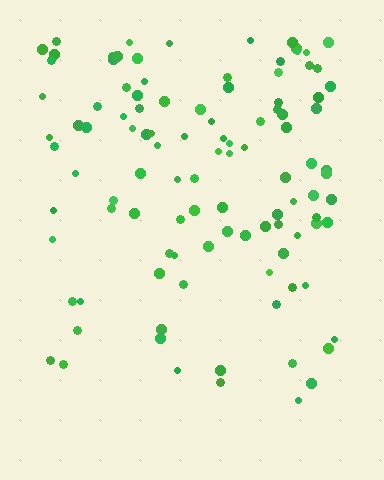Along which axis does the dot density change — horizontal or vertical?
Vertical.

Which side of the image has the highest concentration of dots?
The top.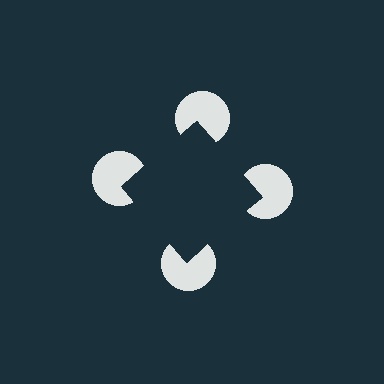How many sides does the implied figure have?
4 sides.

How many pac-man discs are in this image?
There are 4 — one at each vertex of the illusory square.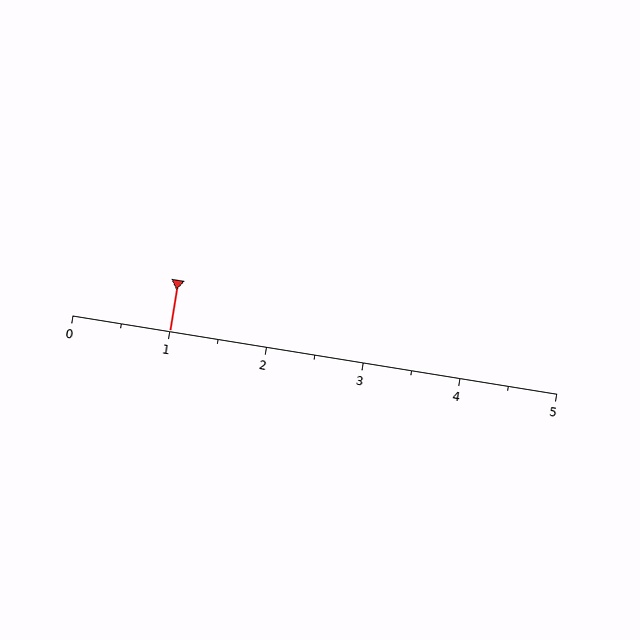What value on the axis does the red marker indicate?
The marker indicates approximately 1.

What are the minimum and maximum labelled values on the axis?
The axis runs from 0 to 5.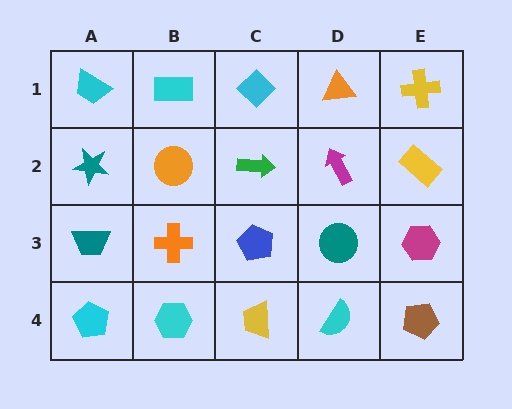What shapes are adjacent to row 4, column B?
An orange cross (row 3, column B), a cyan pentagon (row 4, column A), a yellow trapezoid (row 4, column C).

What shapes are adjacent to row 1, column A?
A teal star (row 2, column A), a cyan rectangle (row 1, column B).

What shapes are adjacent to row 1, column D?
A magenta arrow (row 2, column D), a cyan diamond (row 1, column C), a yellow cross (row 1, column E).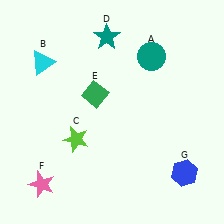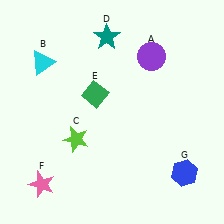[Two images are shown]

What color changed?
The circle (A) changed from teal in Image 1 to purple in Image 2.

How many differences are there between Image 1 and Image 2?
There is 1 difference between the two images.